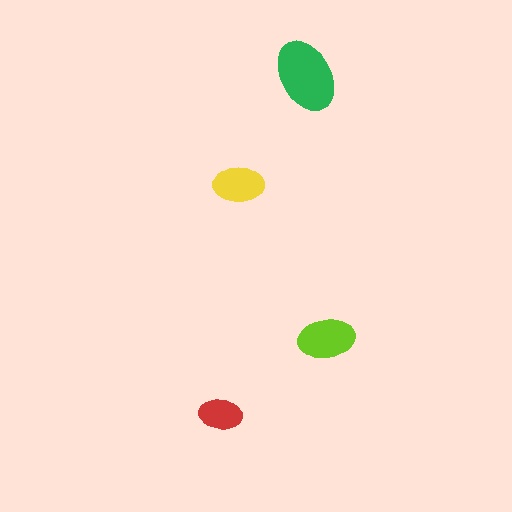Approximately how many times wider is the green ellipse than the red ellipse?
About 1.5 times wider.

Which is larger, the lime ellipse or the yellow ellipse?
The lime one.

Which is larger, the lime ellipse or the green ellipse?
The green one.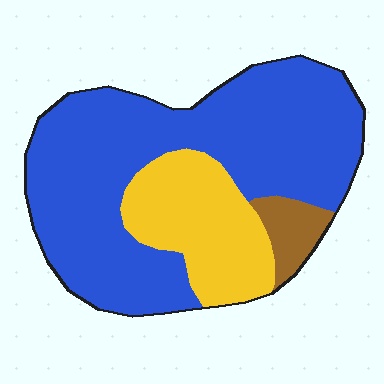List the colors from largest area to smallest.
From largest to smallest: blue, yellow, brown.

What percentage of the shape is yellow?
Yellow takes up less than a quarter of the shape.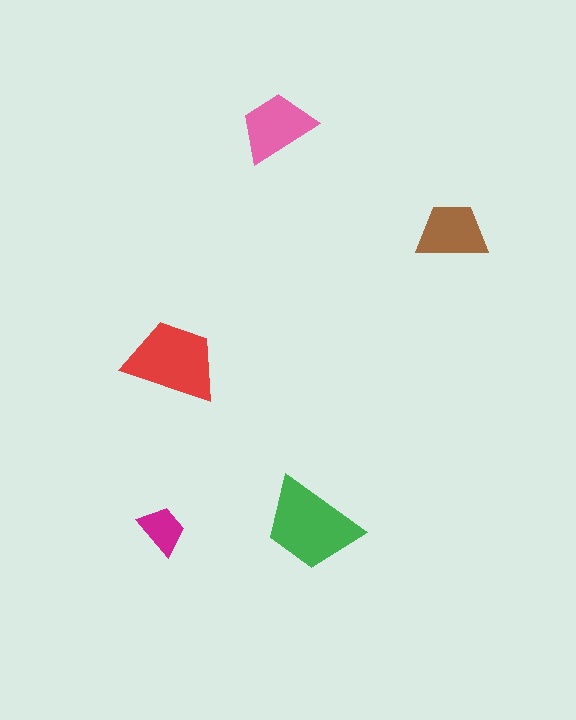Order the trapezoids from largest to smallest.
the green one, the red one, the pink one, the brown one, the magenta one.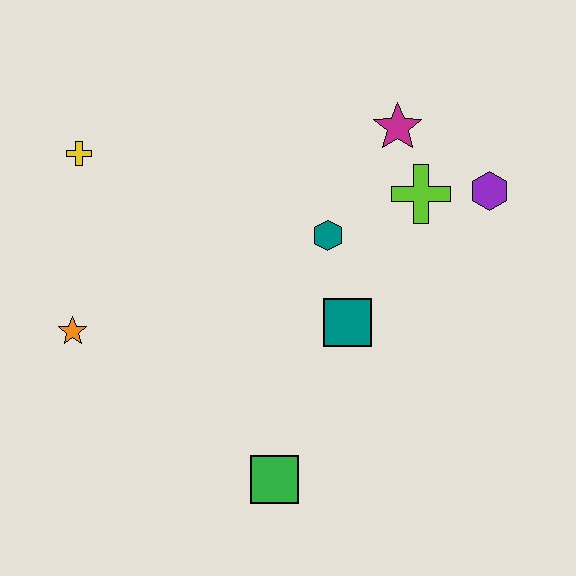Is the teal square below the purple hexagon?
Yes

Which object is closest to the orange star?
The yellow cross is closest to the orange star.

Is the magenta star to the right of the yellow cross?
Yes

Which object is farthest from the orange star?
The purple hexagon is farthest from the orange star.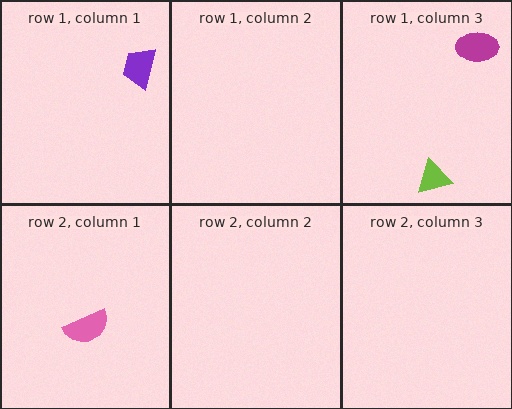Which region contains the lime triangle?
The row 1, column 3 region.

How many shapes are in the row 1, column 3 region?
2.